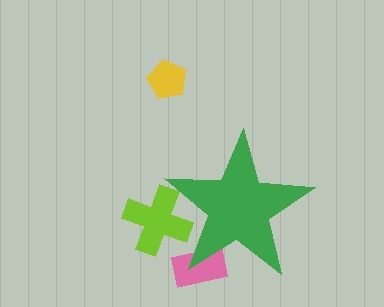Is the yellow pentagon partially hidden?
No, the yellow pentagon is fully visible.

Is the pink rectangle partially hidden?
Yes, the pink rectangle is partially hidden behind the green star.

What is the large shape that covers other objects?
A green star.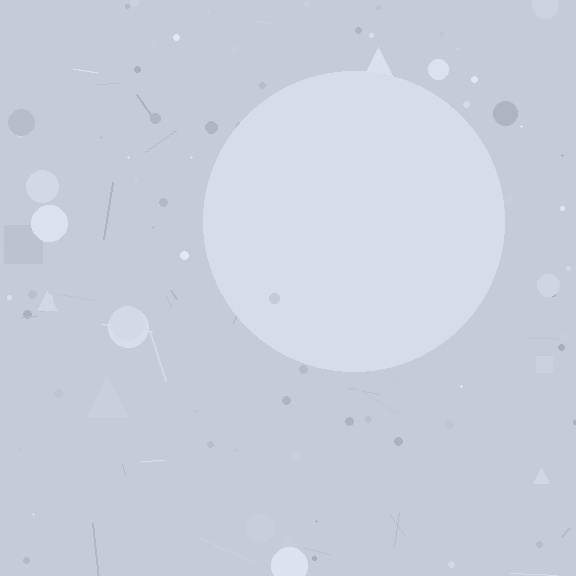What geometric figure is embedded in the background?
A circle is embedded in the background.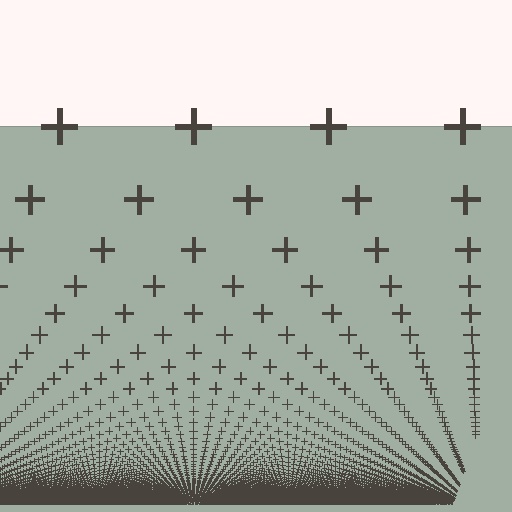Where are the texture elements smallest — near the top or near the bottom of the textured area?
Near the bottom.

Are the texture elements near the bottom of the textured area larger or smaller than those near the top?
Smaller. The gradient is inverted — elements near the bottom are smaller and denser.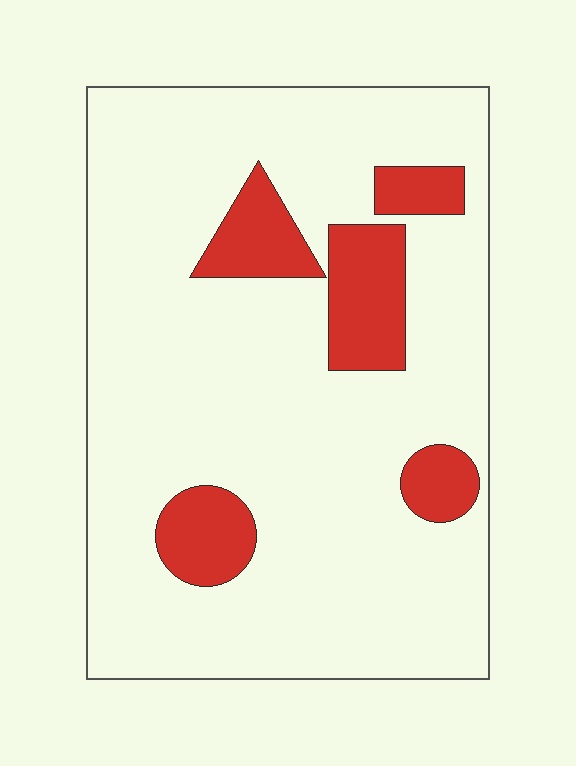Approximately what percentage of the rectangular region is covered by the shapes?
Approximately 15%.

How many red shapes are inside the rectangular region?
5.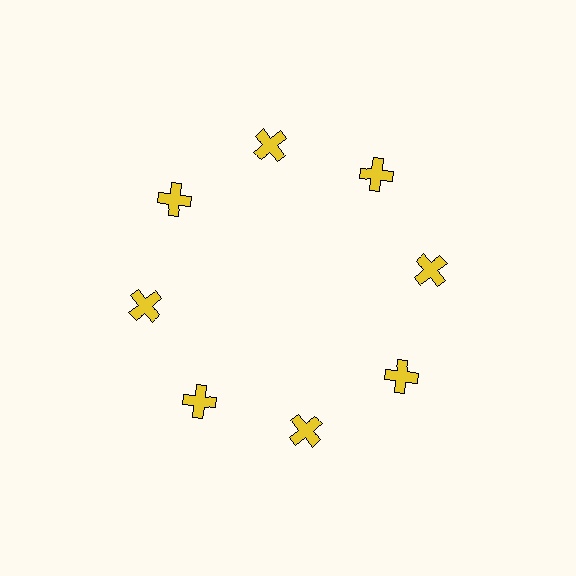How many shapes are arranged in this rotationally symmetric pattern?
There are 8 shapes, arranged in 8 groups of 1.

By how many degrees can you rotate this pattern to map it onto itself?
The pattern maps onto itself every 45 degrees of rotation.